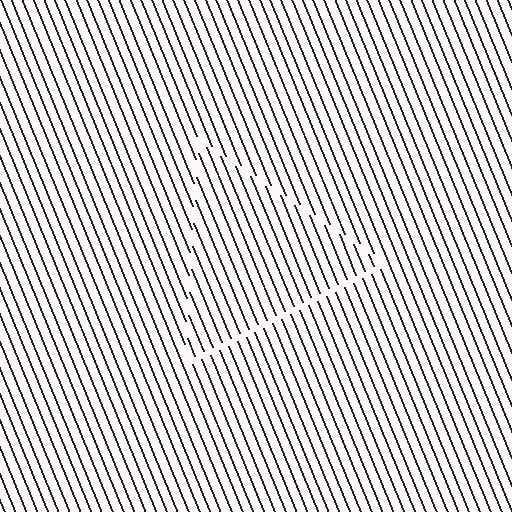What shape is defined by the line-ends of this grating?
An illusory triangle. The interior of the shape contains the same grating, shifted by half a period — the contour is defined by the phase discontinuity where line-ends from the inner and outer gratings abut.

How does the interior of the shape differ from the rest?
The interior of the shape contains the same grating, shifted by half a period — the contour is defined by the phase discontinuity where line-ends from the inner and outer gratings abut.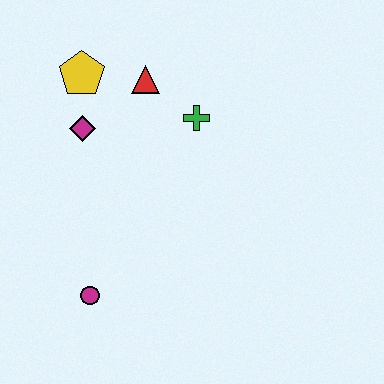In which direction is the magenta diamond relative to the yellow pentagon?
The magenta diamond is below the yellow pentagon.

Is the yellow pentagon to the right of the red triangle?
No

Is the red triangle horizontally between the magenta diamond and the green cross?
Yes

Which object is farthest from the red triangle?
The magenta circle is farthest from the red triangle.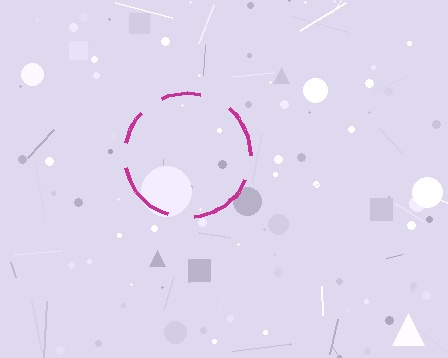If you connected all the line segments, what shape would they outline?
They would outline a circle.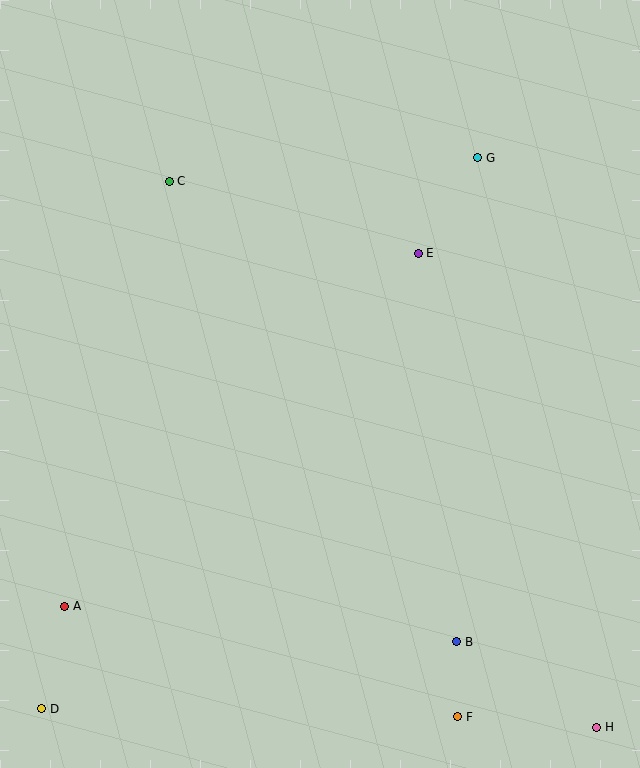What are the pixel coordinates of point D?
Point D is at (42, 709).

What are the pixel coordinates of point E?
Point E is at (418, 253).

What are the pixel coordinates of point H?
Point H is at (597, 727).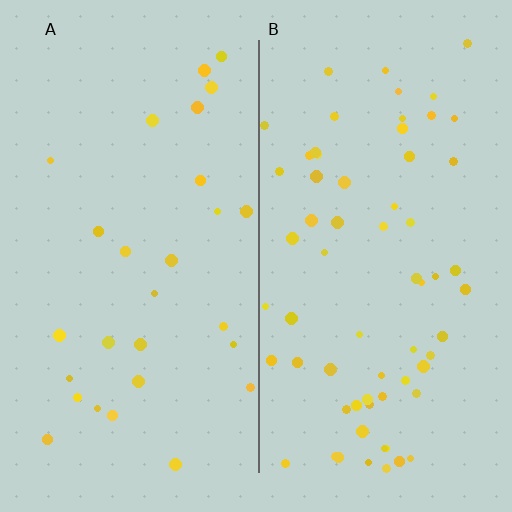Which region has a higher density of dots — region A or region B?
B (the right).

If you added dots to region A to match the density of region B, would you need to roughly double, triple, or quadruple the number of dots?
Approximately double.